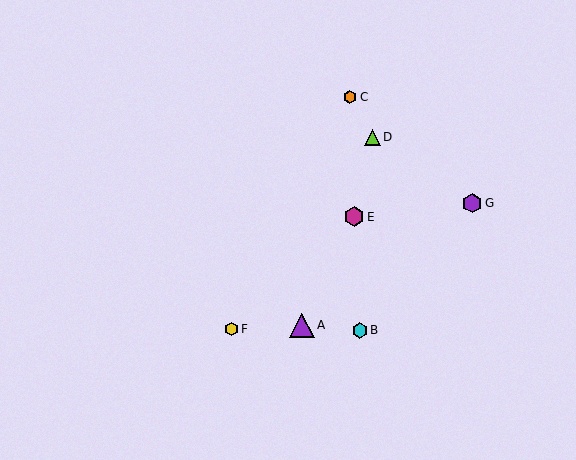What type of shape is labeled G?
Shape G is a purple hexagon.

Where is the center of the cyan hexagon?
The center of the cyan hexagon is at (360, 330).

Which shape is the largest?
The purple triangle (labeled A) is the largest.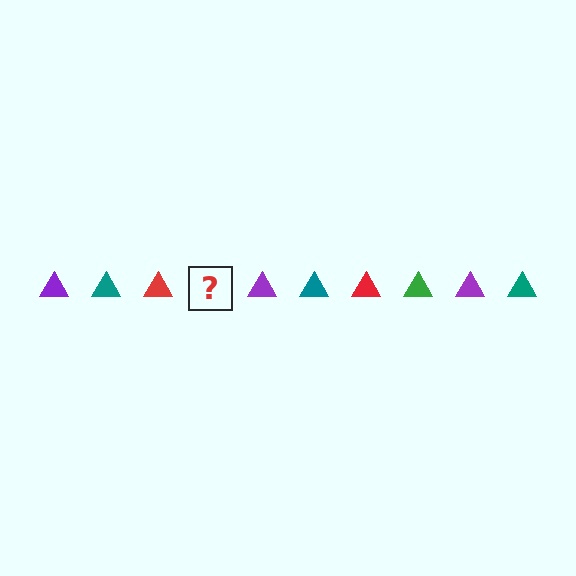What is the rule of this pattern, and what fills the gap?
The rule is that the pattern cycles through purple, teal, red, green triangles. The gap should be filled with a green triangle.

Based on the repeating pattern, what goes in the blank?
The blank should be a green triangle.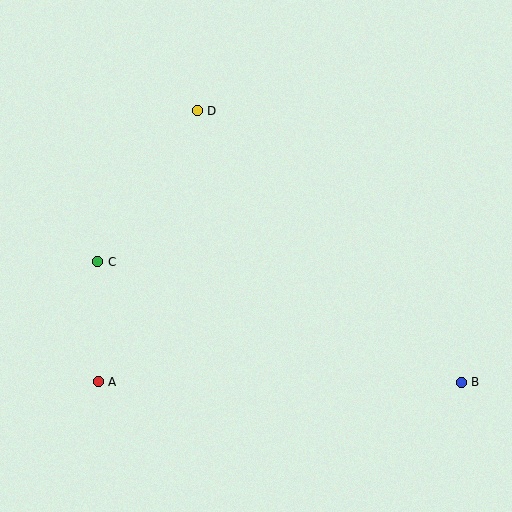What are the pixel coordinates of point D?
Point D is at (197, 111).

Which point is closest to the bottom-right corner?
Point B is closest to the bottom-right corner.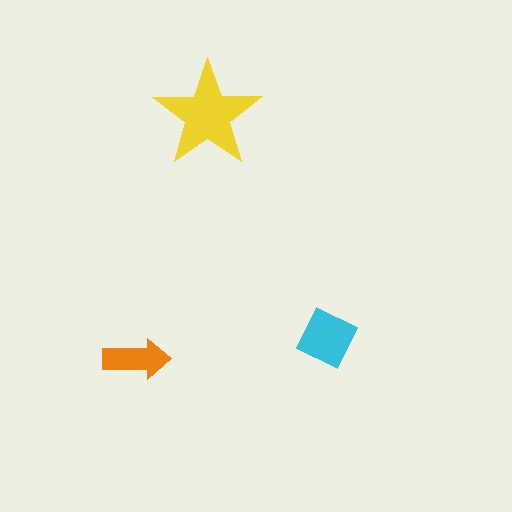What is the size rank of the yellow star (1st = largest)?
1st.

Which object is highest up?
The yellow star is topmost.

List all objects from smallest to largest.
The orange arrow, the cyan diamond, the yellow star.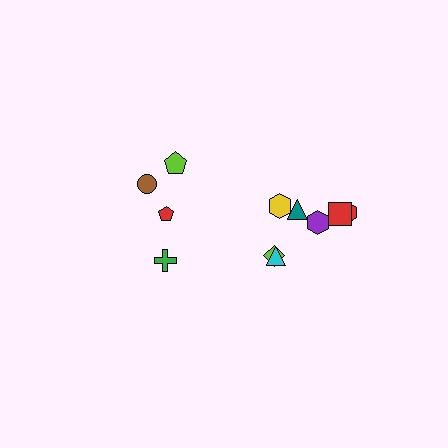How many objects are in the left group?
There are 4 objects.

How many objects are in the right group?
There are 7 objects.